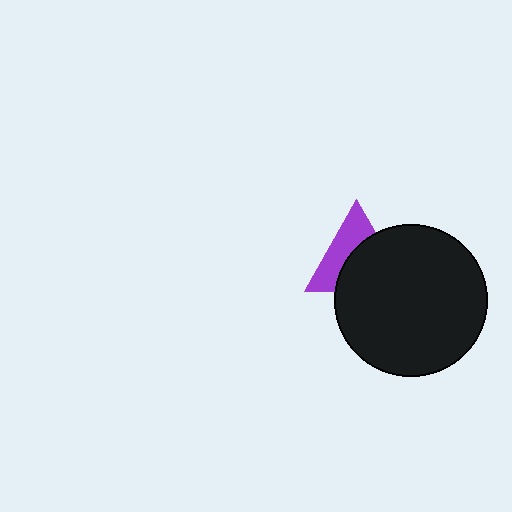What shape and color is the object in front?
The object in front is a black circle.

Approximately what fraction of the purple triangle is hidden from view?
Roughly 54% of the purple triangle is hidden behind the black circle.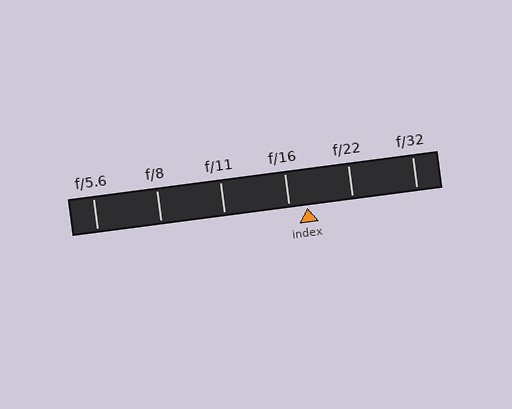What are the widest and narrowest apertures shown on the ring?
The widest aperture shown is f/5.6 and the narrowest is f/32.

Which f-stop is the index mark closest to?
The index mark is closest to f/16.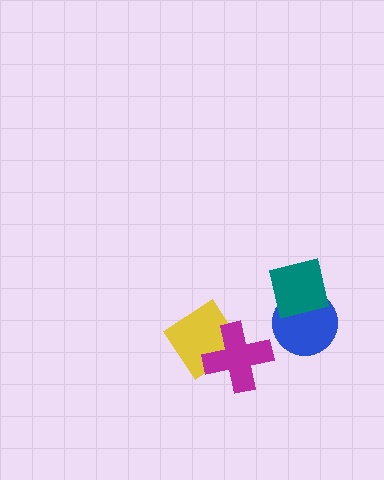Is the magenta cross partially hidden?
No, no other shape covers it.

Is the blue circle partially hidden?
Yes, it is partially covered by another shape.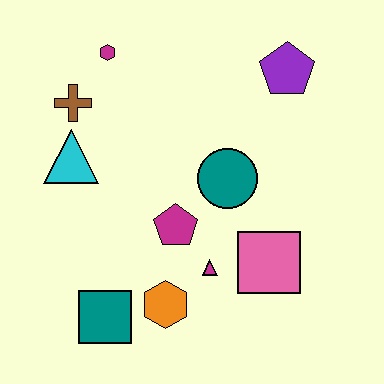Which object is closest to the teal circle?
The magenta pentagon is closest to the teal circle.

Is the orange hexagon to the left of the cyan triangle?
No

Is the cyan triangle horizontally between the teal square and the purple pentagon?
No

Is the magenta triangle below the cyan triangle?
Yes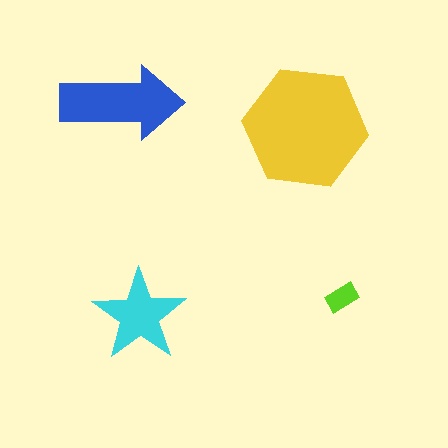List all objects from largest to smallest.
The yellow hexagon, the blue arrow, the cyan star, the lime rectangle.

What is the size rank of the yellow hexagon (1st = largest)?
1st.